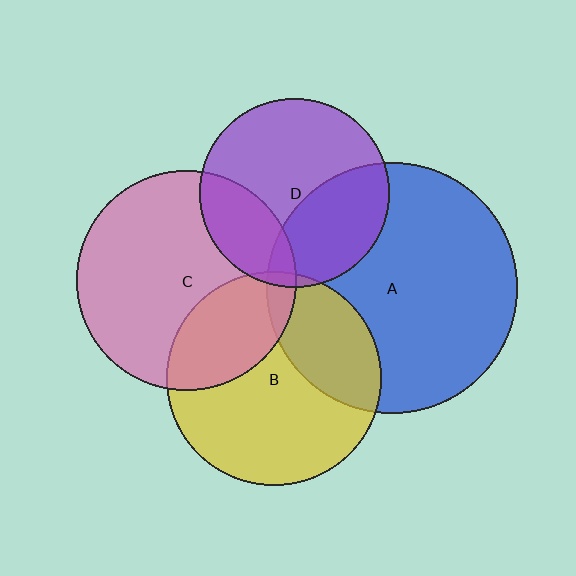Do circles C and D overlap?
Yes.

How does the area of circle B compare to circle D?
Approximately 1.3 times.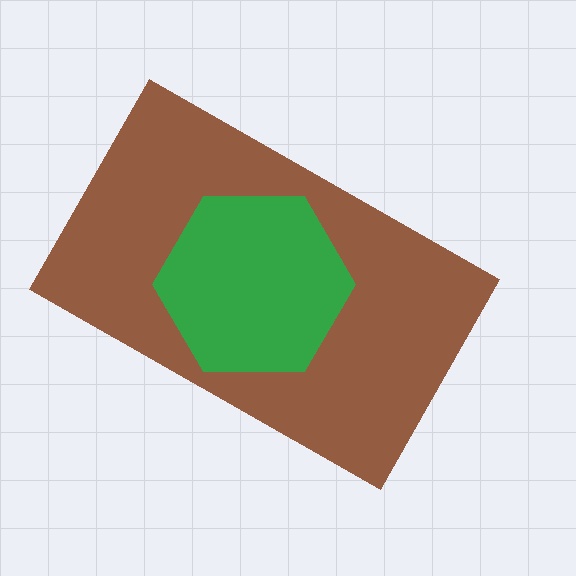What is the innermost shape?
The green hexagon.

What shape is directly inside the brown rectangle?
The green hexagon.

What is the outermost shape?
The brown rectangle.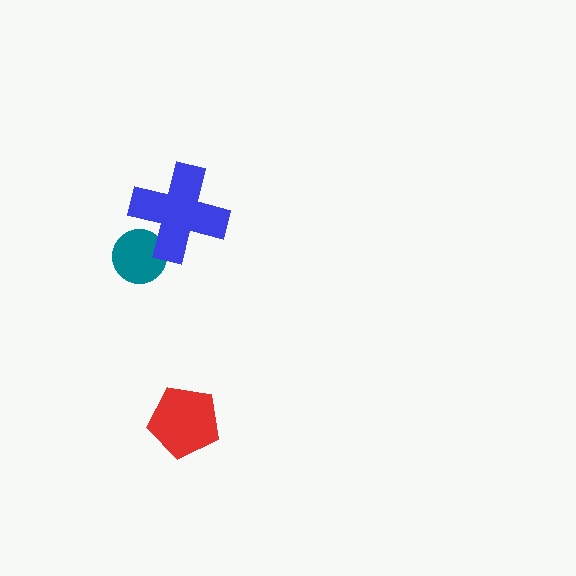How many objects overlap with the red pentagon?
0 objects overlap with the red pentagon.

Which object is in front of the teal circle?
The blue cross is in front of the teal circle.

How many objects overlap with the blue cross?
1 object overlaps with the blue cross.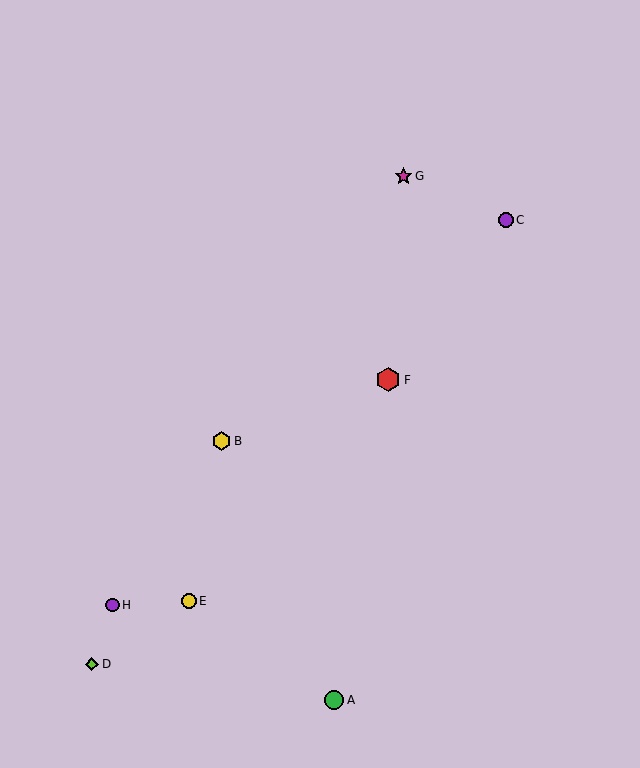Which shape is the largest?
The red hexagon (labeled F) is the largest.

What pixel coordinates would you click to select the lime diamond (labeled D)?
Click at (92, 664) to select the lime diamond D.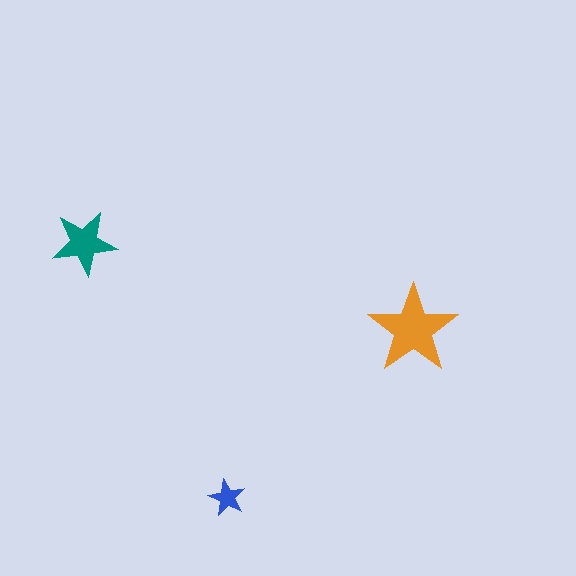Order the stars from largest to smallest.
the orange one, the teal one, the blue one.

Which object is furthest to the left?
The teal star is leftmost.